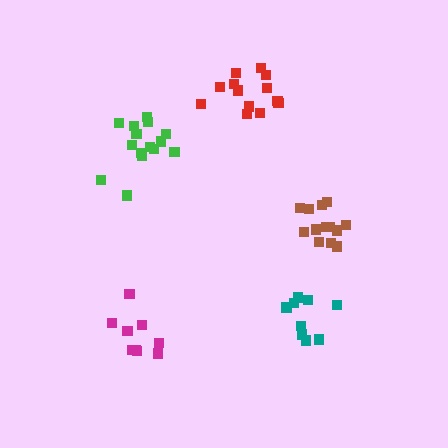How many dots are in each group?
Group 1: 9 dots, Group 2: 13 dots, Group 3: 15 dots, Group 4: 9 dots, Group 5: 13 dots (59 total).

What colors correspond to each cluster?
The clusters are colored: teal, brown, green, magenta, red.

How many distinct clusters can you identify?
There are 5 distinct clusters.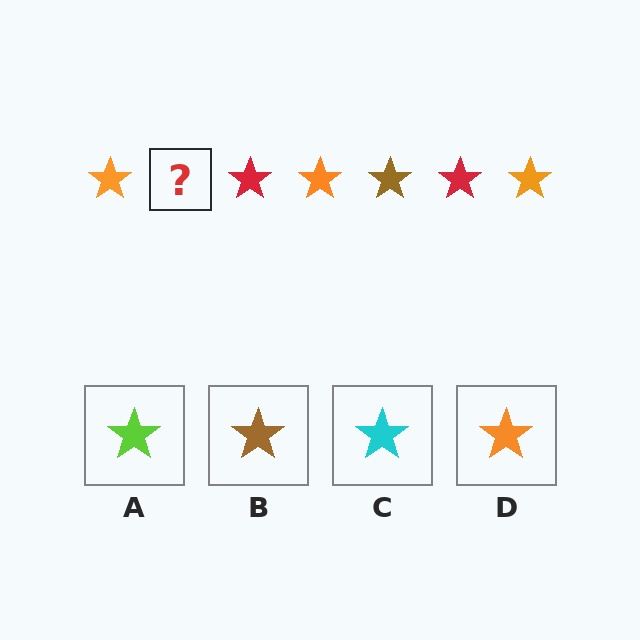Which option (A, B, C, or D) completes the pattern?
B.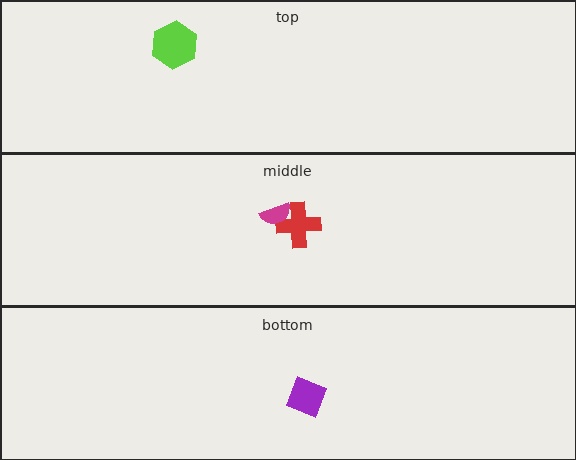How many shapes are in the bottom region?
1.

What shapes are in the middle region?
The red cross, the magenta semicircle.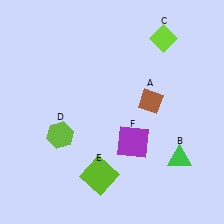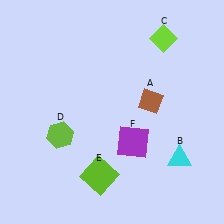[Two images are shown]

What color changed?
The triangle (B) changed from green in Image 1 to cyan in Image 2.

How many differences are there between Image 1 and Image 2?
There is 1 difference between the two images.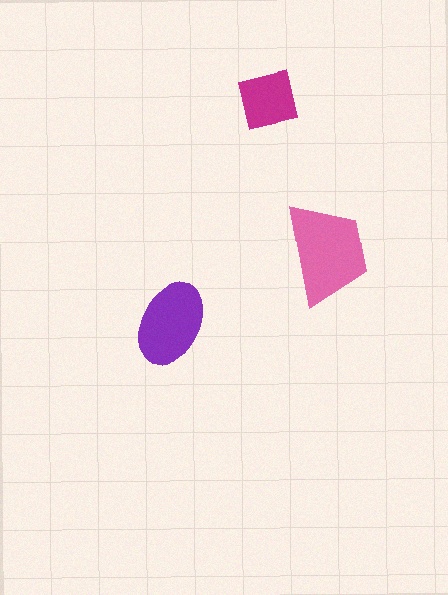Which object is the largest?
The pink trapezoid.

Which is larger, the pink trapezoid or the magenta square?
The pink trapezoid.